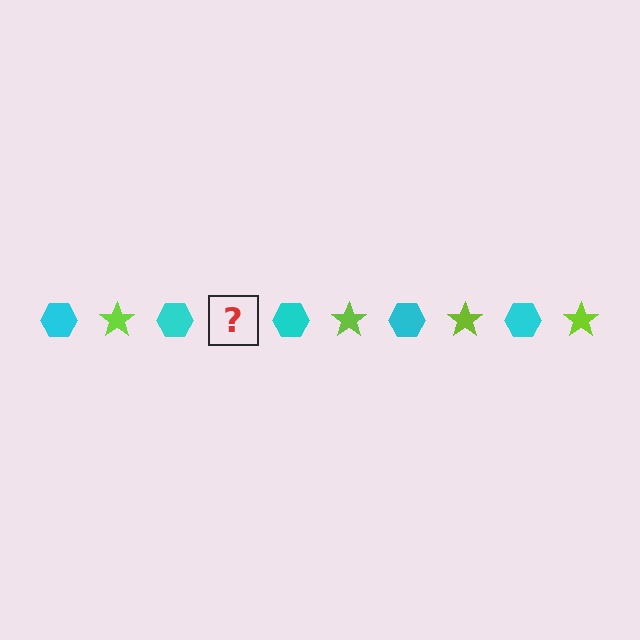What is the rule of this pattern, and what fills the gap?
The rule is that the pattern alternates between cyan hexagon and lime star. The gap should be filled with a lime star.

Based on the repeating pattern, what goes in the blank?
The blank should be a lime star.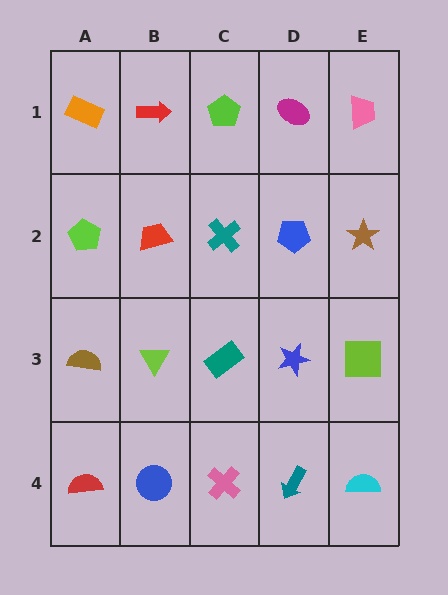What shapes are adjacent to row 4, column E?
A lime square (row 3, column E), a teal arrow (row 4, column D).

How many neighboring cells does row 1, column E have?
2.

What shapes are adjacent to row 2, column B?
A red arrow (row 1, column B), a lime triangle (row 3, column B), a lime pentagon (row 2, column A), a teal cross (row 2, column C).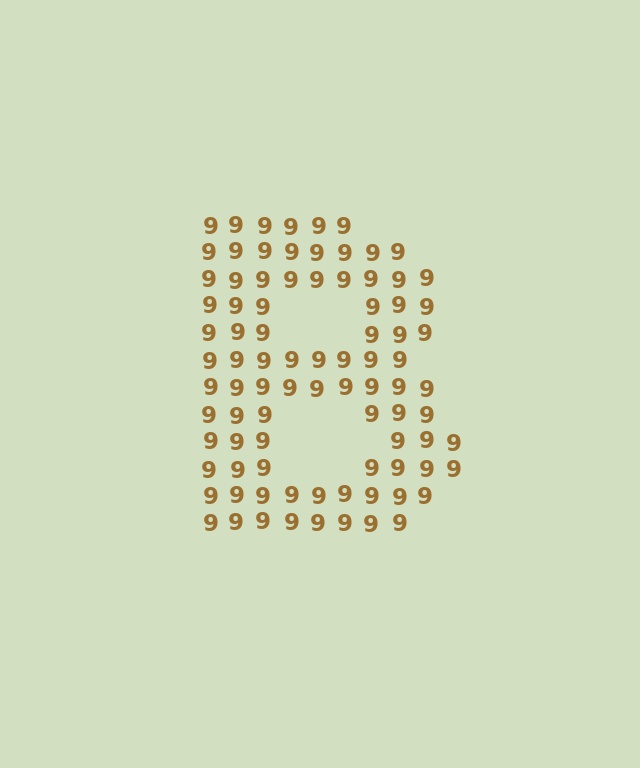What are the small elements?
The small elements are digit 9's.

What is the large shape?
The large shape is the letter B.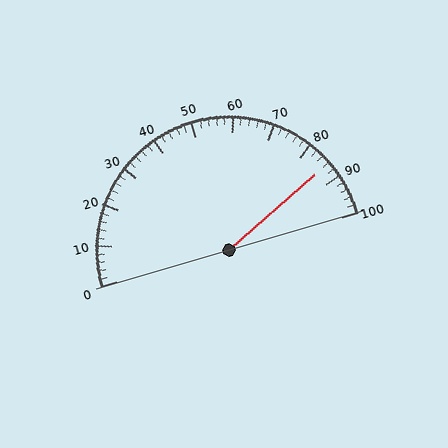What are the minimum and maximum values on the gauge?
The gauge ranges from 0 to 100.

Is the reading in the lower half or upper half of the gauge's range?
The reading is in the upper half of the range (0 to 100).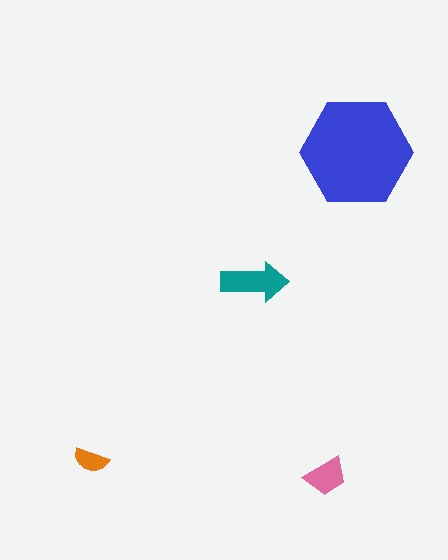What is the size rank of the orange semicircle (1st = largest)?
4th.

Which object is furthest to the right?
The blue hexagon is rightmost.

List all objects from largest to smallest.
The blue hexagon, the teal arrow, the pink trapezoid, the orange semicircle.